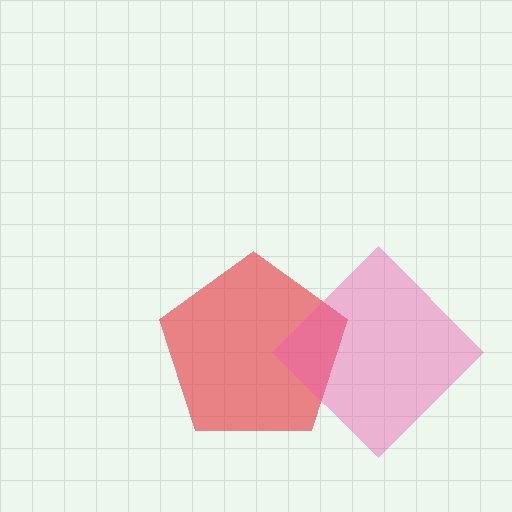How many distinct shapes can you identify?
There are 2 distinct shapes: a red pentagon, a pink diamond.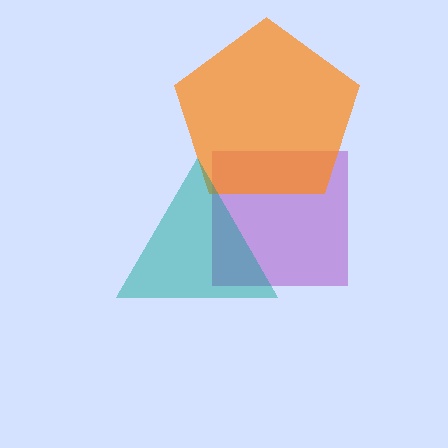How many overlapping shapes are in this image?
There are 3 overlapping shapes in the image.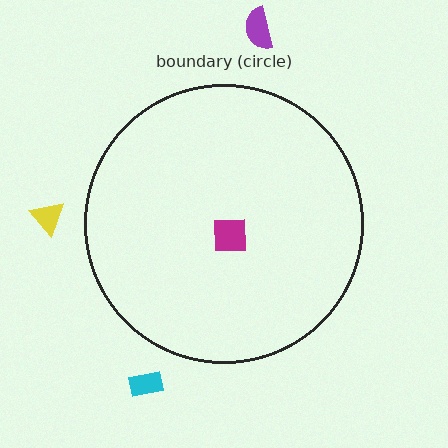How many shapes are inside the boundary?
1 inside, 3 outside.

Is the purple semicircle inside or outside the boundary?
Outside.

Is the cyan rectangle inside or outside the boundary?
Outside.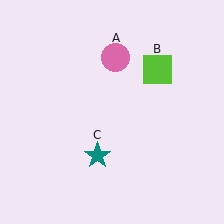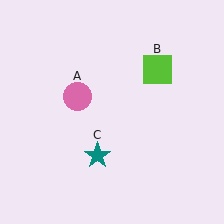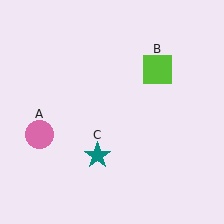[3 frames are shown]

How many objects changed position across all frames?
1 object changed position: pink circle (object A).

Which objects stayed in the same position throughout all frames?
Lime square (object B) and teal star (object C) remained stationary.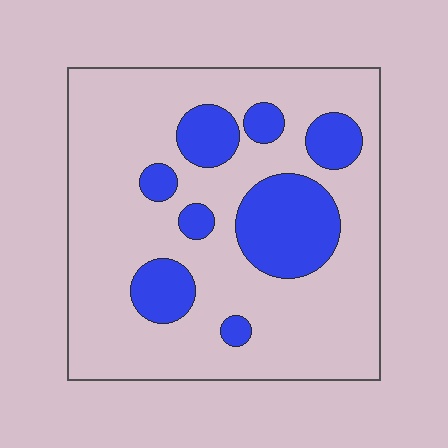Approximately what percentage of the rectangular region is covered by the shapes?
Approximately 25%.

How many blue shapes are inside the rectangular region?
8.